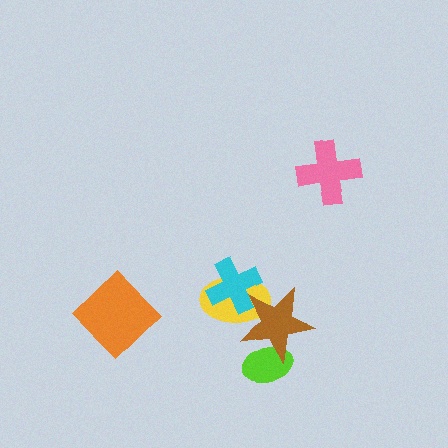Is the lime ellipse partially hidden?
Yes, it is partially covered by another shape.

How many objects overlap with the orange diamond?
0 objects overlap with the orange diamond.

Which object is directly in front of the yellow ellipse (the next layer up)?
The cyan cross is directly in front of the yellow ellipse.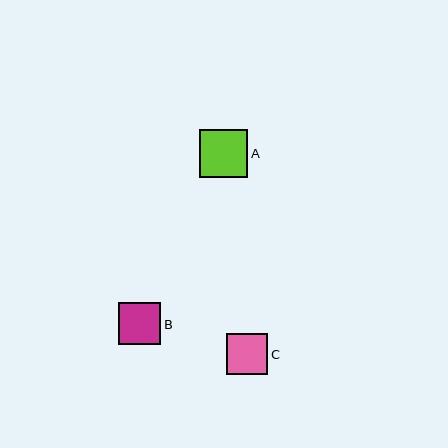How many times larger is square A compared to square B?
Square A is approximately 1.1 times the size of square B.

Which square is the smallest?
Square C is the smallest with a size of approximately 41 pixels.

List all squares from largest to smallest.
From largest to smallest: A, B, C.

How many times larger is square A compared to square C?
Square A is approximately 1.2 times the size of square C.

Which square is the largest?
Square A is the largest with a size of approximately 48 pixels.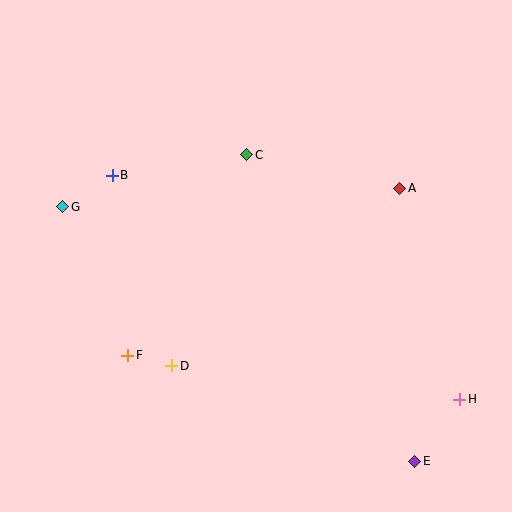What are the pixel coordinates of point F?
Point F is at (128, 355).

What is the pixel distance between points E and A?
The distance between E and A is 273 pixels.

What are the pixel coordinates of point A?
Point A is at (400, 188).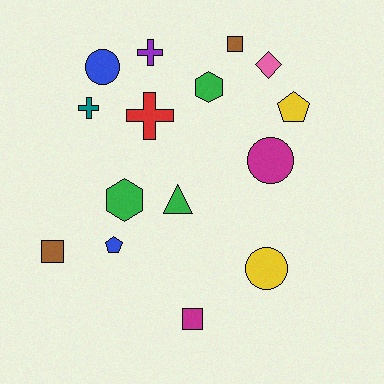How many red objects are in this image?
There is 1 red object.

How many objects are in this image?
There are 15 objects.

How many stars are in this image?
There are no stars.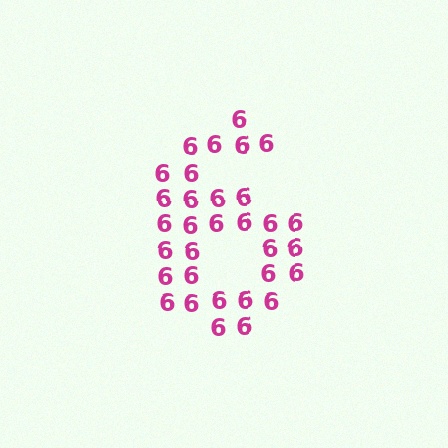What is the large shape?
The large shape is the digit 6.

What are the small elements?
The small elements are digit 6's.